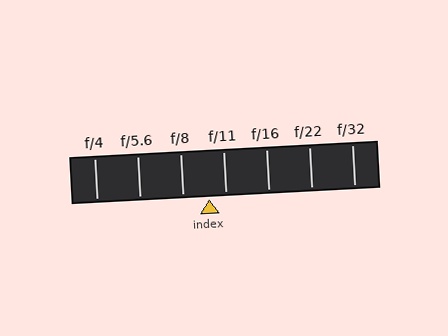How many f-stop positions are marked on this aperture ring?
There are 7 f-stop positions marked.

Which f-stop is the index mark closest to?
The index mark is closest to f/11.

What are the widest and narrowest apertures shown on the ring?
The widest aperture shown is f/4 and the narrowest is f/32.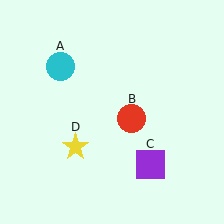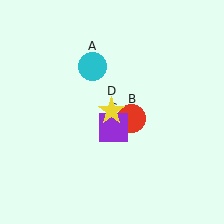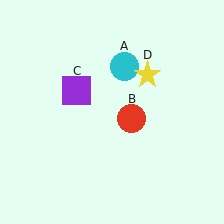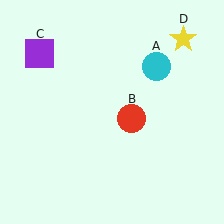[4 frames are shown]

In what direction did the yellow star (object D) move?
The yellow star (object D) moved up and to the right.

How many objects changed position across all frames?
3 objects changed position: cyan circle (object A), purple square (object C), yellow star (object D).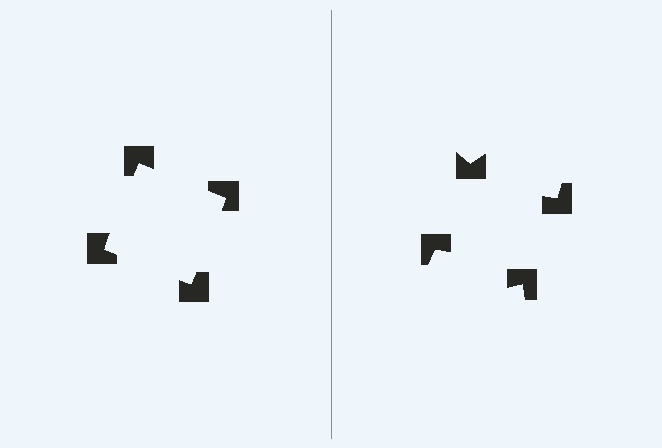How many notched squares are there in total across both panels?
8 — 4 on each side.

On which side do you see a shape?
An illusory square appears on the left side. On the right side the wedge cuts are rotated, so no coherent shape forms.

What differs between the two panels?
The notched squares are positioned identically on both sides; only the wedge orientations differ. On the left they align to a square; on the right they are misaligned.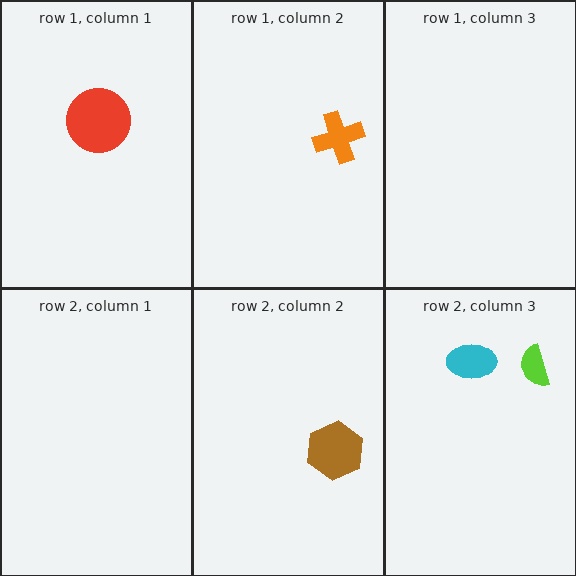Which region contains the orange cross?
The row 1, column 2 region.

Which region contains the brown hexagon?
The row 2, column 2 region.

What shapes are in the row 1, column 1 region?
The red circle.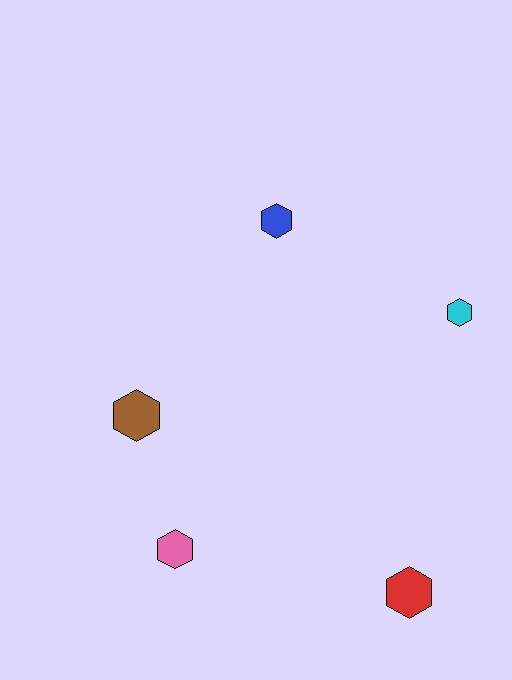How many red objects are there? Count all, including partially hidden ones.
There is 1 red object.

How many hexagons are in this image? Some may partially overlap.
There are 5 hexagons.